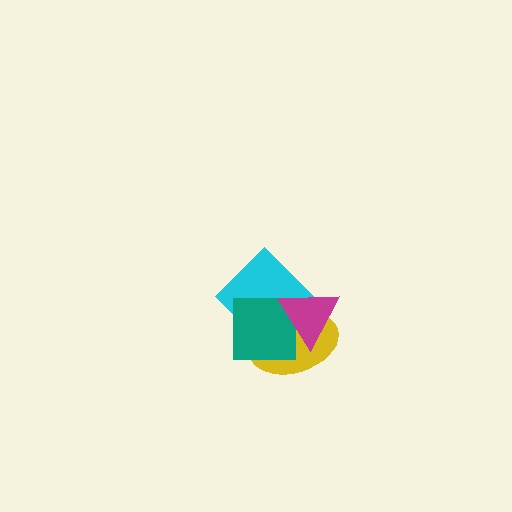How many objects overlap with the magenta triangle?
3 objects overlap with the magenta triangle.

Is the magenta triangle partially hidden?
No, no other shape covers it.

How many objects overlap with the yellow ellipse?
3 objects overlap with the yellow ellipse.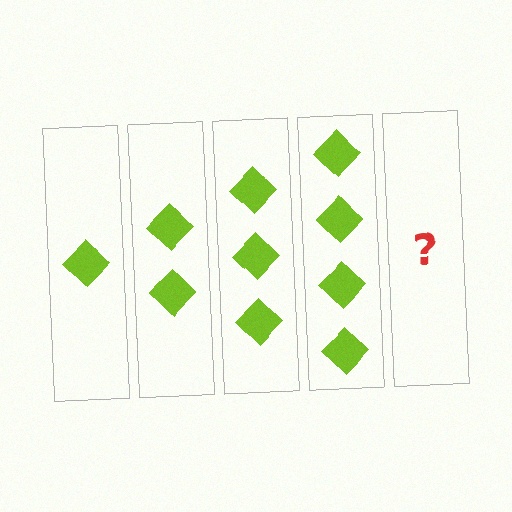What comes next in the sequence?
The next element should be 5 diamonds.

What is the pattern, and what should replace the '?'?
The pattern is that each step adds one more diamond. The '?' should be 5 diamonds.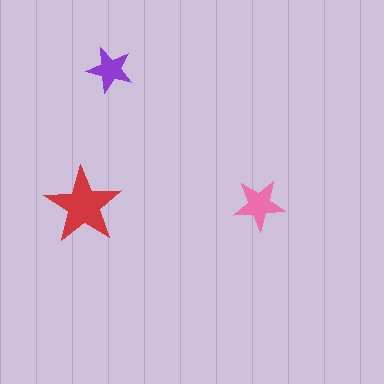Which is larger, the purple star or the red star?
The red one.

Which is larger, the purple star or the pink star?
The pink one.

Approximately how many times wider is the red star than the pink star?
About 1.5 times wider.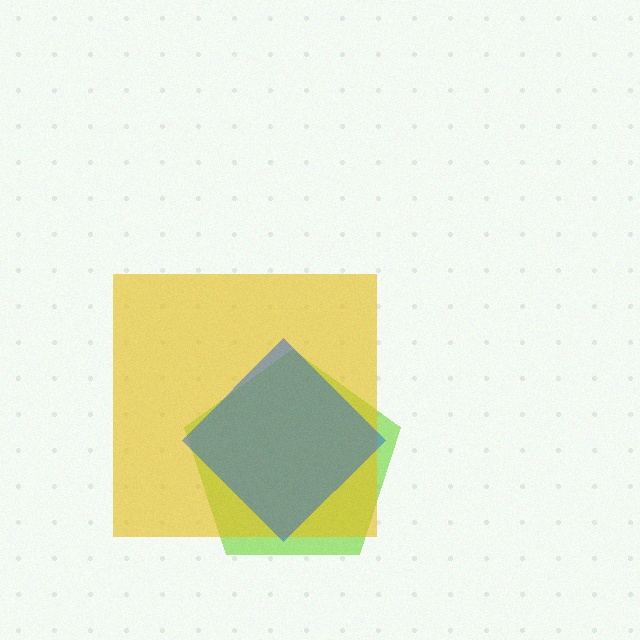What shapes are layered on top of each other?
The layered shapes are: a lime pentagon, a yellow square, a blue diamond.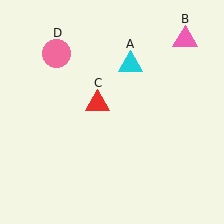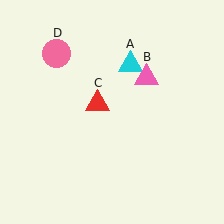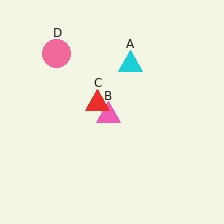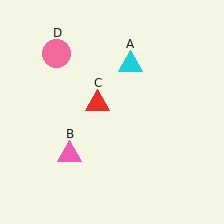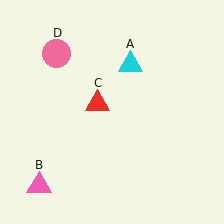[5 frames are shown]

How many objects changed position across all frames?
1 object changed position: pink triangle (object B).